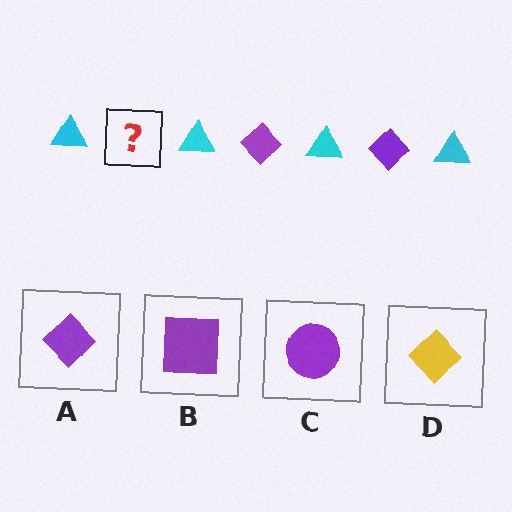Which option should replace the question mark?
Option A.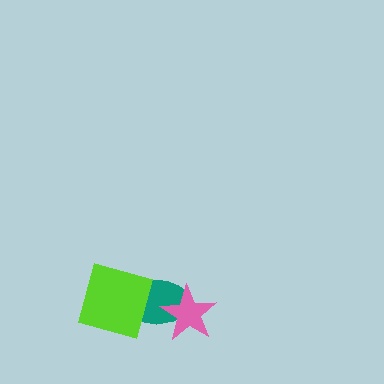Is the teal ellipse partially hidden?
Yes, it is partially covered by another shape.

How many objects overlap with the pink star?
1 object overlaps with the pink star.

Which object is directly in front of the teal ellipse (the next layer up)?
The pink star is directly in front of the teal ellipse.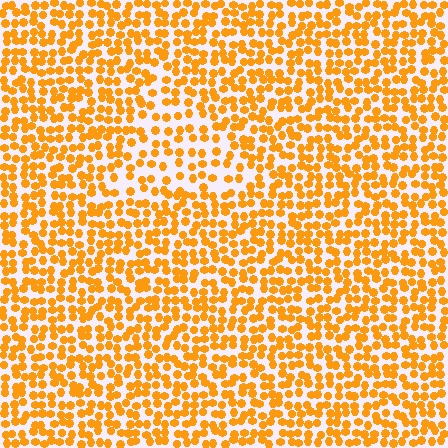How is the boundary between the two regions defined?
The boundary is defined by a change in element density (approximately 1.7x ratio). All elements are the same color, size, and shape.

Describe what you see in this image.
The image contains small orange elements arranged at two different densities. A triangle-shaped region is visible where the elements are less densely packed than the surrounding area.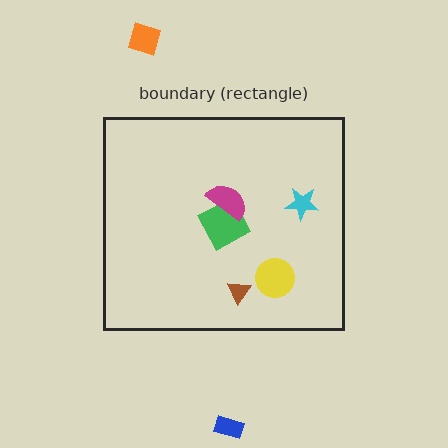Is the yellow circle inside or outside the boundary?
Inside.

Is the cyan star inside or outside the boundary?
Inside.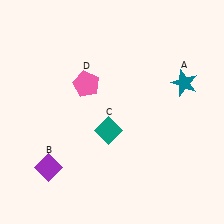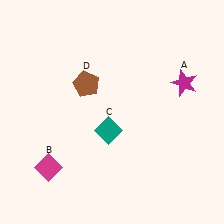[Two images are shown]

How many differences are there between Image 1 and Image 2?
There are 3 differences between the two images.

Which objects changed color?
A changed from teal to magenta. B changed from purple to magenta. D changed from pink to brown.